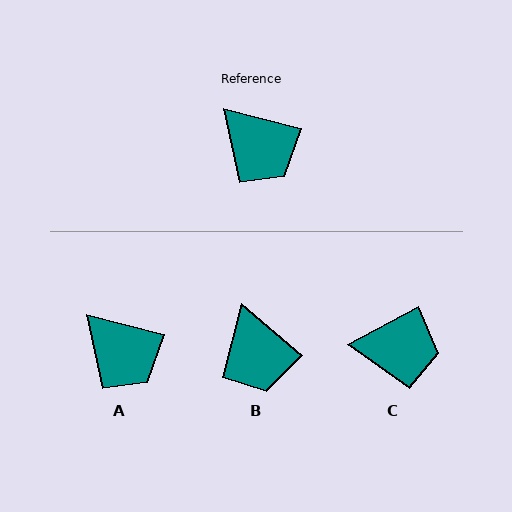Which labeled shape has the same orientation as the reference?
A.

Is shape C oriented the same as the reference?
No, it is off by about 42 degrees.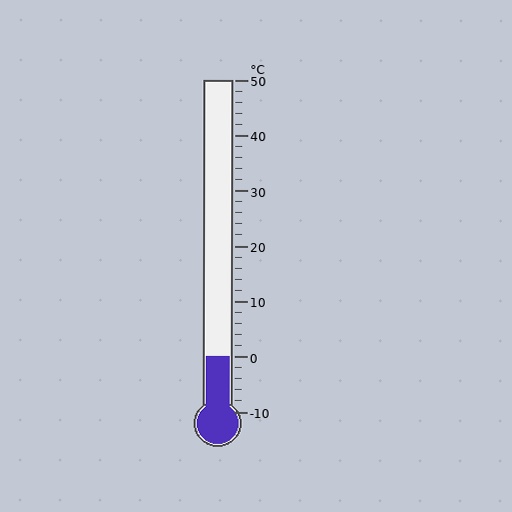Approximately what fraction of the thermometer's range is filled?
The thermometer is filled to approximately 15% of its range.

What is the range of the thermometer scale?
The thermometer scale ranges from -10°C to 50°C.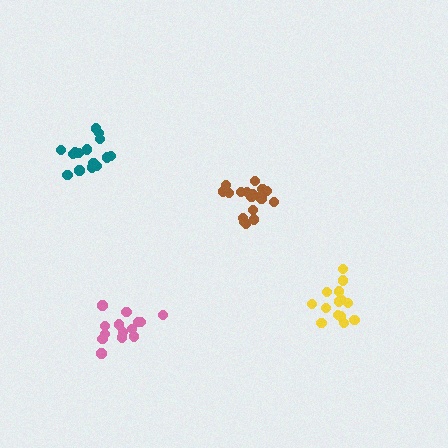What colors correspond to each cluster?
The clusters are colored: brown, teal, pink, yellow.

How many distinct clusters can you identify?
There are 4 distinct clusters.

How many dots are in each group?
Group 1: 18 dots, Group 2: 15 dots, Group 3: 14 dots, Group 4: 15 dots (62 total).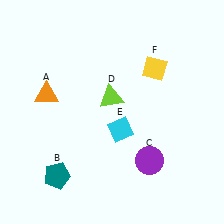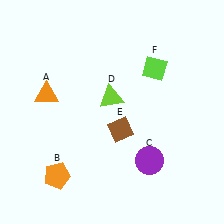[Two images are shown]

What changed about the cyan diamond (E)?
In Image 1, E is cyan. In Image 2, it changed to brown.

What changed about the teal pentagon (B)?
In Image 1, B is teal. In Image 2, it changed to orange.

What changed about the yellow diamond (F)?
In Image 1, F is yellow. In Image 2, it changed to lime.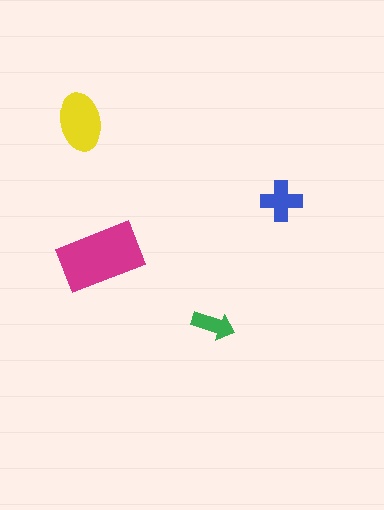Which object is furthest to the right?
The blue cross is rightmost.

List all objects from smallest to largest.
The green arrow, the blue cross, the yellow ellipse, the magenta rectangle.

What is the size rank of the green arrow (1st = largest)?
4th.